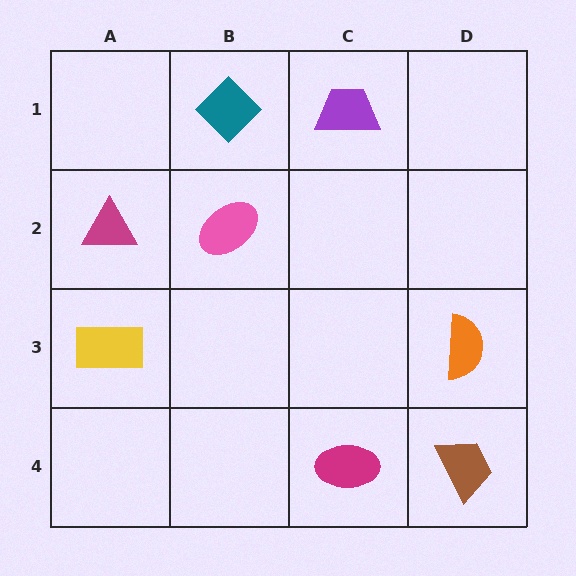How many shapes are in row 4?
2 shapes.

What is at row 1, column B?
A teal diamond.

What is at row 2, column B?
A pink ellipse.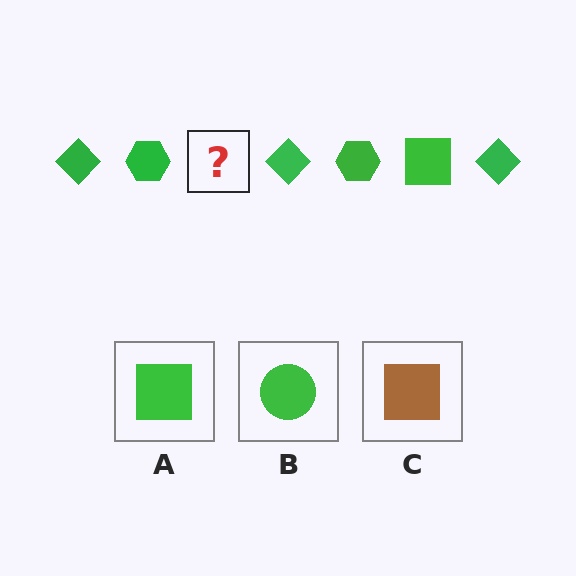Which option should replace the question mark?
Option A.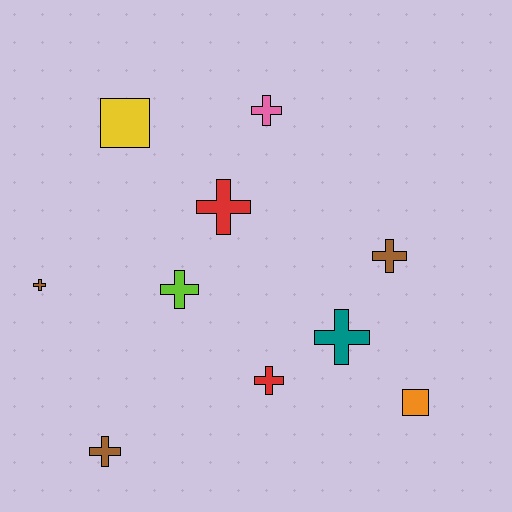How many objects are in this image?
There are 10 objects.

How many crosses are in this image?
There are 8 crosses.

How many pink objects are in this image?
There is 1 pink object.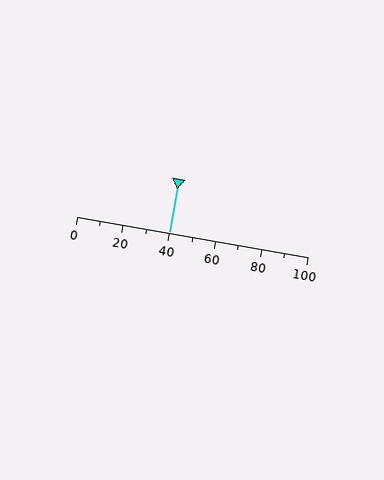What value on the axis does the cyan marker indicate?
The marker indicates approximately 40.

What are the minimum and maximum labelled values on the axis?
The axis runs from 0 to 100.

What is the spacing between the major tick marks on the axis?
The major ticks are spaced 20 apart.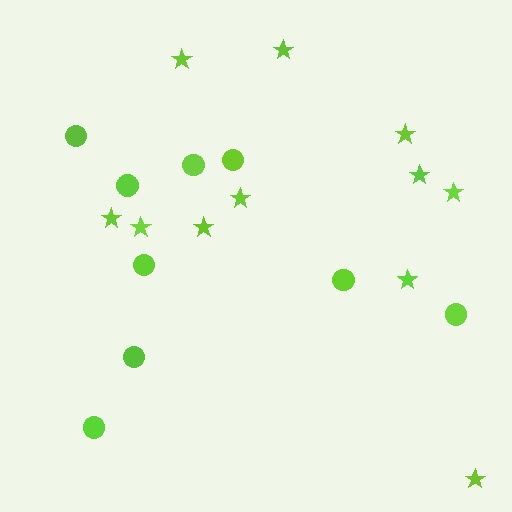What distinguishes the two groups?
There are 2 groups: one group of circles (9) and one group of stars (11).